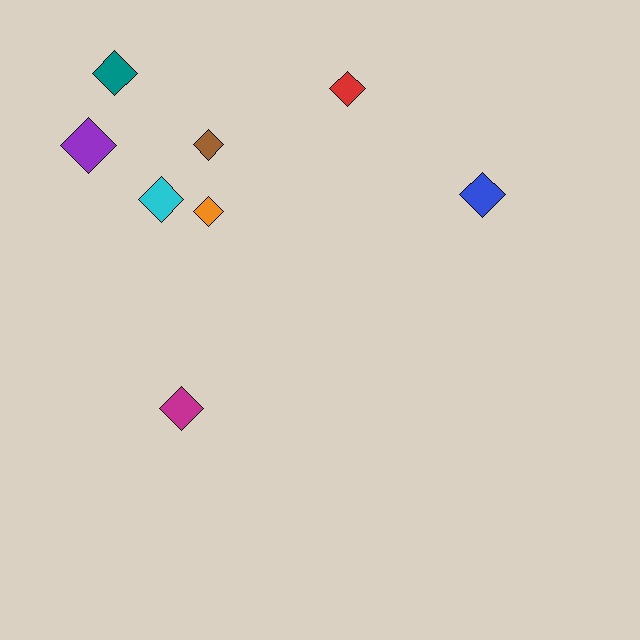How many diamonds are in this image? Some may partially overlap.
There are 8 diamonds.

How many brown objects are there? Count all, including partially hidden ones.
There is 1 brown object.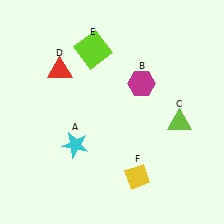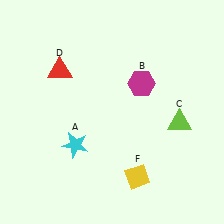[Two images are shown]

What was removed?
The lime square (E) was removed in Image 2.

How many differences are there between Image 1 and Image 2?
There is 1 difference between the two images.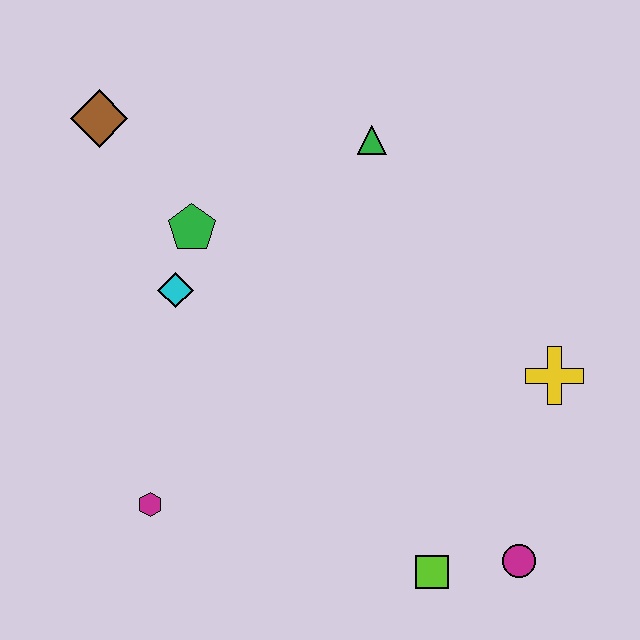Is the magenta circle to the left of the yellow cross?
Yes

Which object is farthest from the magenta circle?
The brown diamond is farthest from the magenta circle.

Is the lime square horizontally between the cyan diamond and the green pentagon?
No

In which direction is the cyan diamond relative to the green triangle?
The cyan diamond is to the left of the green triangle.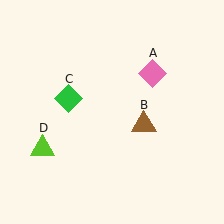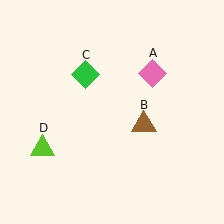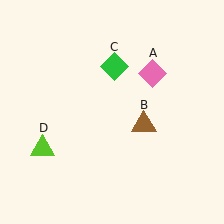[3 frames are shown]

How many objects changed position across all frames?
1 object changed position: green diamond (object C).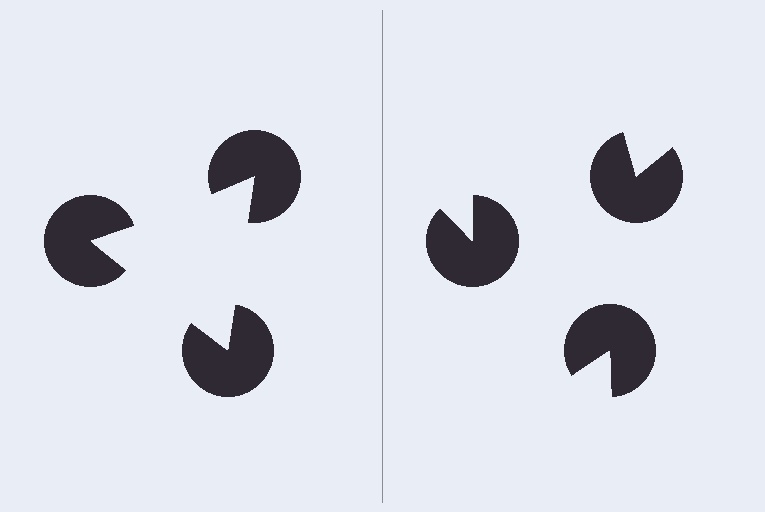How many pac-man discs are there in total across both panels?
6 — 3 on each side.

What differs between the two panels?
The pac-man discs are positioned identically on both sides; only the wedge orientations differ. On the left they align to a triangle; on the right they are misaligned.